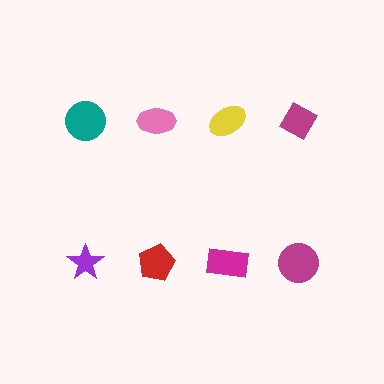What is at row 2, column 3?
A magenta rectangle.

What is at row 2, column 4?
A magenta circle.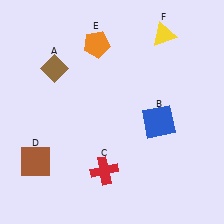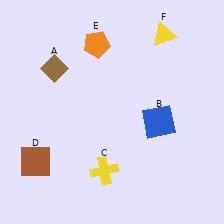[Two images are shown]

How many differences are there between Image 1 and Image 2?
There is 1 difference between the two images.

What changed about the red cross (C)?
In Image 1, C is red. In Image 2, it changed to yellow.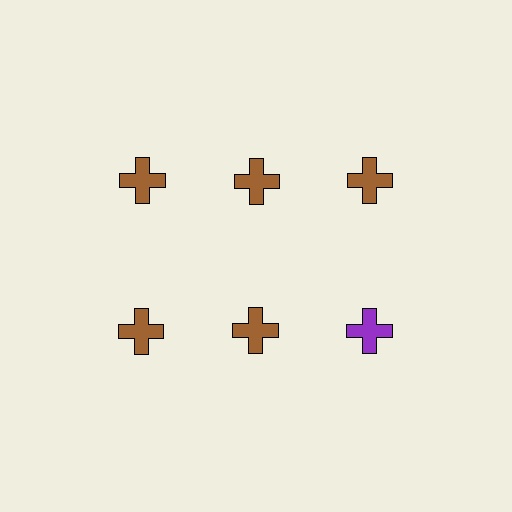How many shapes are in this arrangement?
There are 6 shapes arranged in a grid pattern.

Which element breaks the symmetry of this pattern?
The purple cross in the second row, center column breaks the symmetry. All other shapes are brown crosses.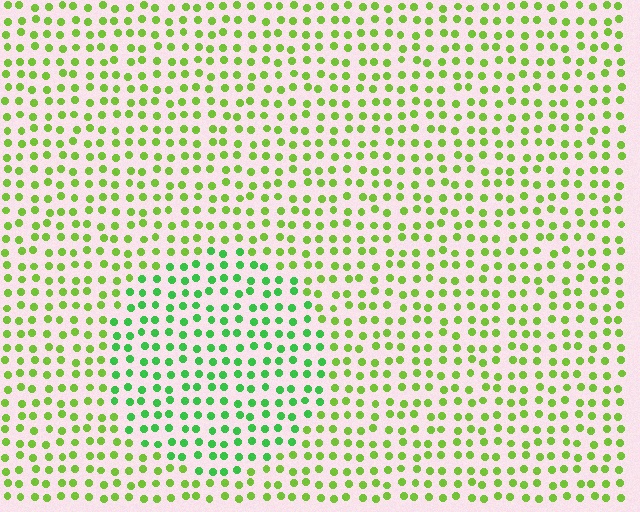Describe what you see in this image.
The image is filled with small lime elements in a uniform arrangement. A circle-shaped region is visible where the elements are tinted to a slightly different hue, forming a subtle color boundary.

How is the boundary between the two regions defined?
The boundary is defined purely by a slight shift in hue (about 32 degrees). Spacing, size, and orientation are identical on both sides.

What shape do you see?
I see a circle.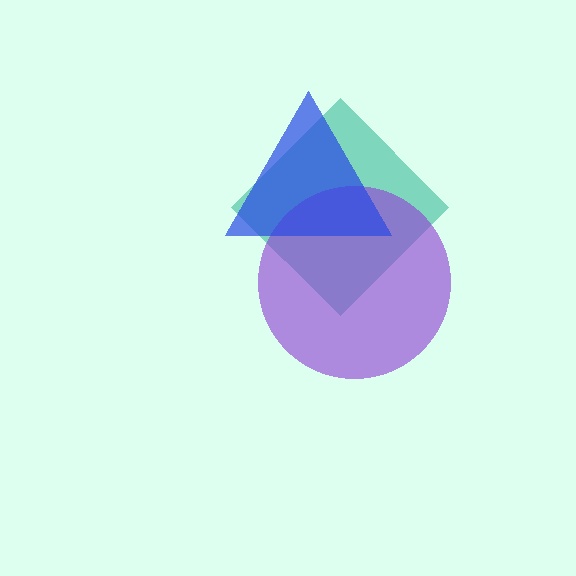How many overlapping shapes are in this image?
There are 3 overlapping shapes in the image.